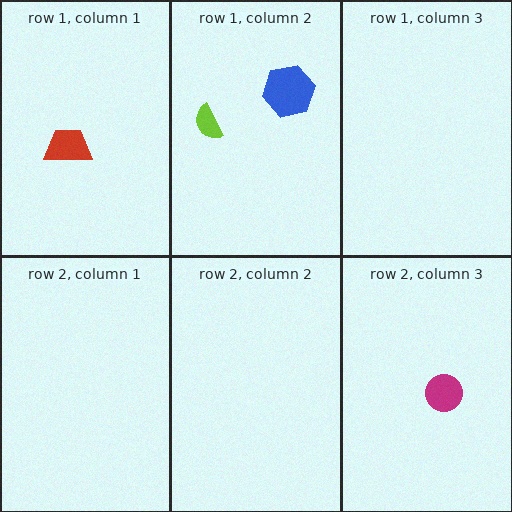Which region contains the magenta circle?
The row 2, column 3 region.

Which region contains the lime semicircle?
The row 1, column 2 region.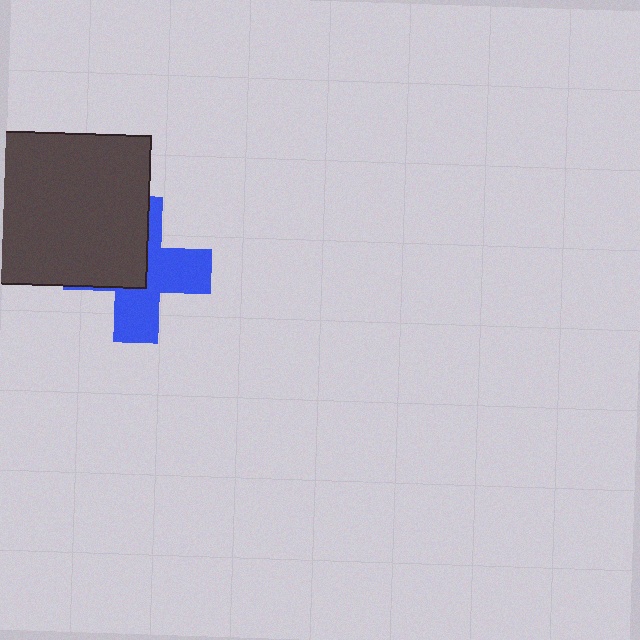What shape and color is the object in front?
The object in front is a dark gray square.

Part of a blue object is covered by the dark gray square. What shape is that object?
It is a cross.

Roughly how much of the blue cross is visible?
About half of it is visible (roughly 54%).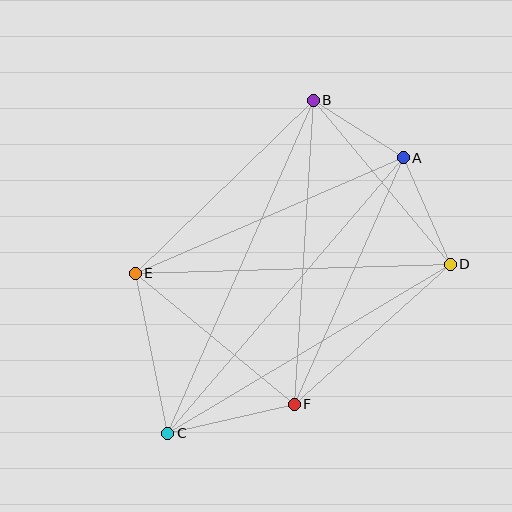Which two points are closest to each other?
Points A and B are closest to each other.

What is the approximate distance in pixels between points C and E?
The distance between C and E is approximately 163 pixels.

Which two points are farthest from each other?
Points B and C are farthest from each other.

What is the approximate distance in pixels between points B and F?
The distance between B and F is approximately 305 pixels.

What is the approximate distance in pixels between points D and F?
The distance between D and F is approximately 209 pixels.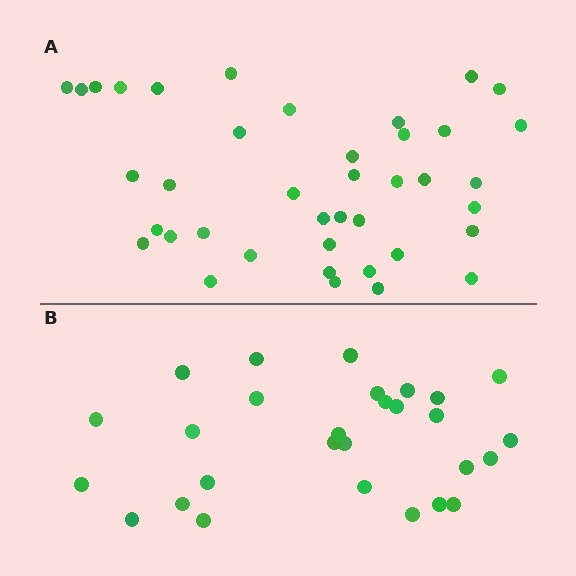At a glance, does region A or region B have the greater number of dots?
Region A (the top region) has more dots.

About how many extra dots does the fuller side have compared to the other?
Region A has roughly 12 or so more dots than region B.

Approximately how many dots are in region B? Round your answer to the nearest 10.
About 30 dots. (The exact count is 28, which rounds to 30.)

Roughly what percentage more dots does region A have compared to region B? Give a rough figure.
About 45% more.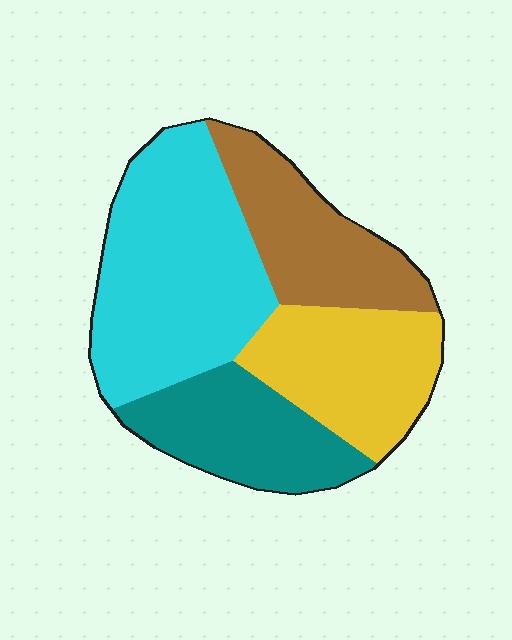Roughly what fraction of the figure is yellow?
Yellow takes up less than a quarter of the figure.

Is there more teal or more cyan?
Cyan.